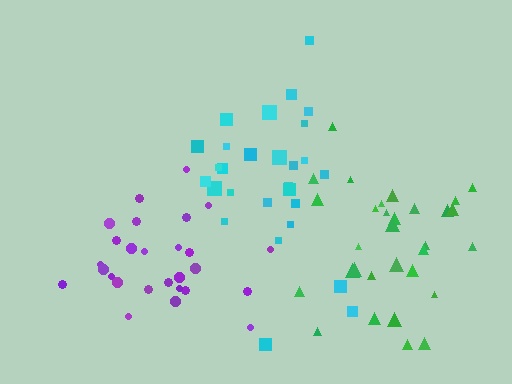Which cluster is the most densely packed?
Purple.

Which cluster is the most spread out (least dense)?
Cyan.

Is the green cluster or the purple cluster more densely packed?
Purple.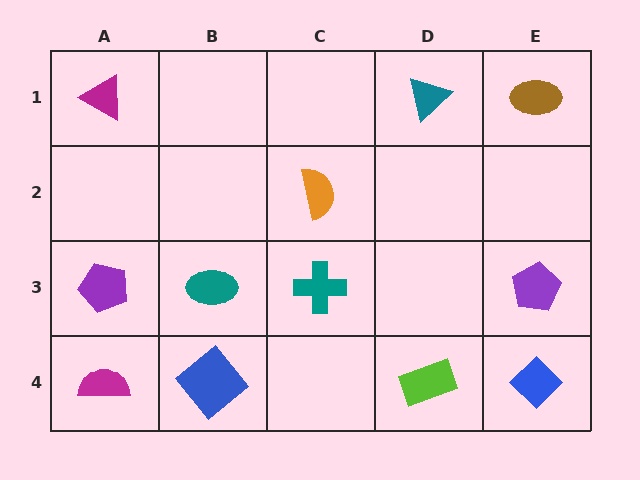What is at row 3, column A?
A purple pentagon.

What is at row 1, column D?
A teal triangle.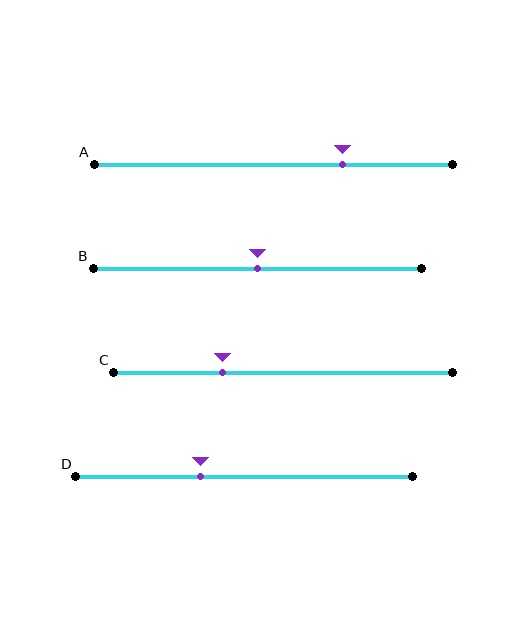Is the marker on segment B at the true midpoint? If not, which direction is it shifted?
Yes, the marker on segment B is at the true midpoint.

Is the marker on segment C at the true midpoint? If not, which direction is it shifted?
No, the marker on segment C is shifted to the left by about 18% of the segment length.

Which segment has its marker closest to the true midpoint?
Segment B has its marker closest to the true midpoint.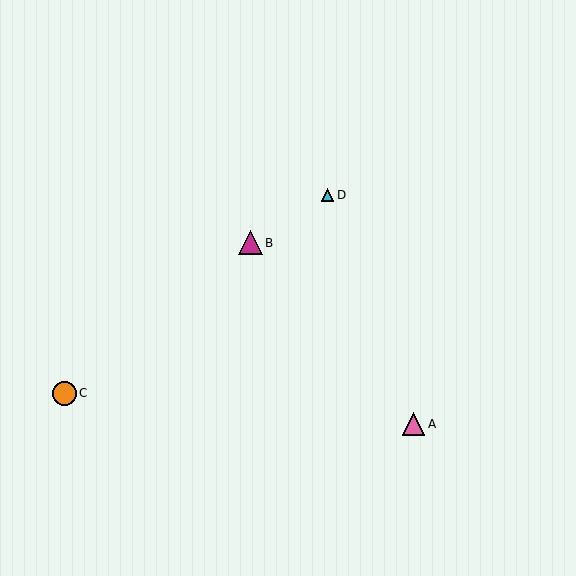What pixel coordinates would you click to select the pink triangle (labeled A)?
Click at (414, 424) to select the pink triangle A.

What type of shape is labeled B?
Shape B is a magenta triangle.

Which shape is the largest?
The orange circle (labeled C) is the largest.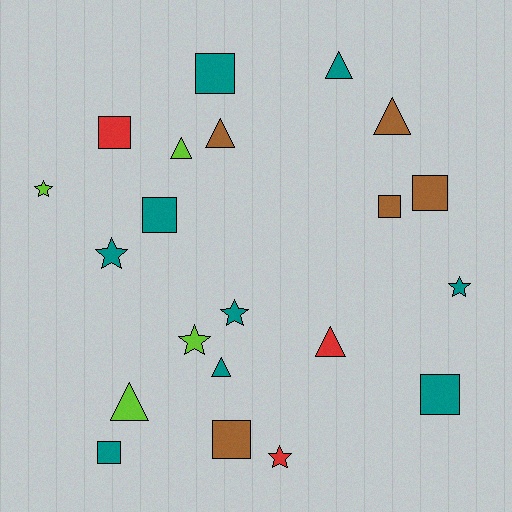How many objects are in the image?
There are 21 objects.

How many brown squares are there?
There are 3 brown squares.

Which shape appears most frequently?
Square, with 8 objects.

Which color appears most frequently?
Teal, with 9 objects.